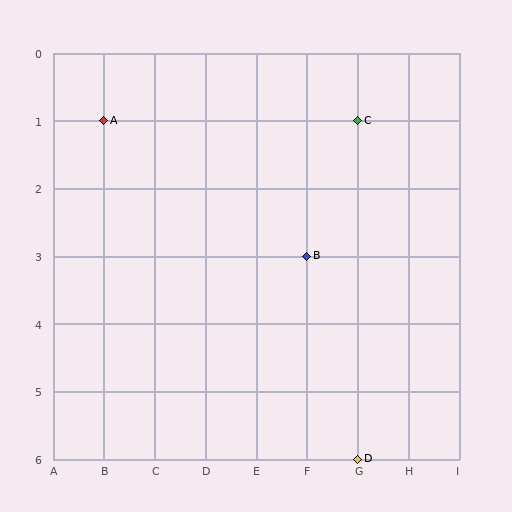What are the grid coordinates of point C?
Point C is at grid coordinates (G, 1).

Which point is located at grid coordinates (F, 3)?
Point B is at (F, 3).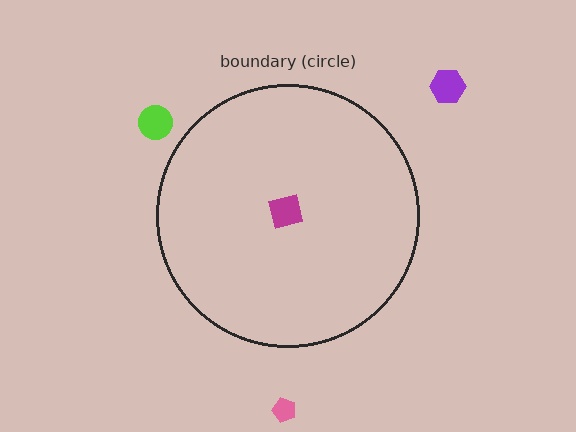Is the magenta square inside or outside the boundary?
Inside.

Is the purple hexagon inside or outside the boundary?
Outside.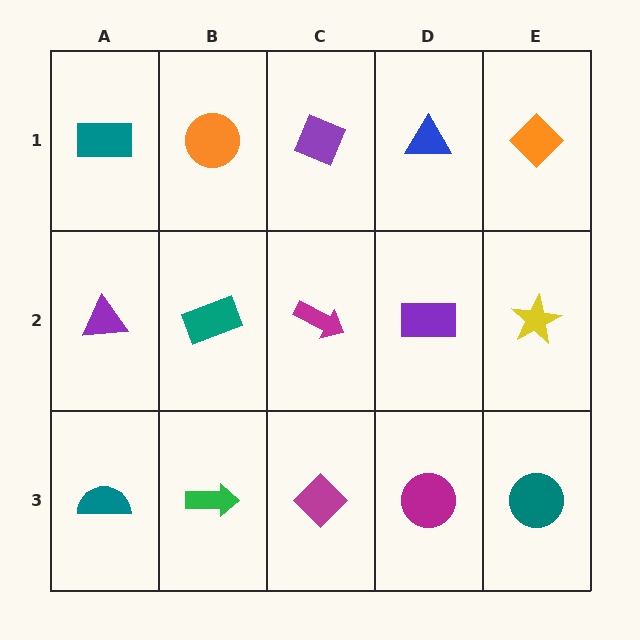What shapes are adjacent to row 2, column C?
A purple diamond (row 1, column C), a magenta diamond (row 3, column C), a teal rectangle (row 2, column B), a purple rectangle (row 2, column D).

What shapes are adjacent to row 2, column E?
An orange diamond (row 1, column E), a teal circle (row 3, column E), a purple rectangle (row 2, column D).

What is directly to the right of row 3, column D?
A teal circle.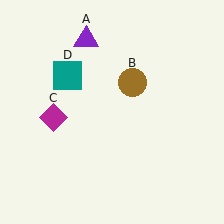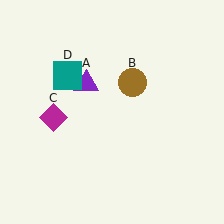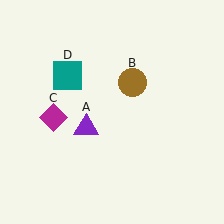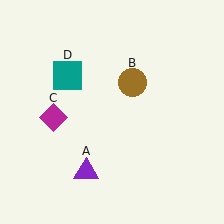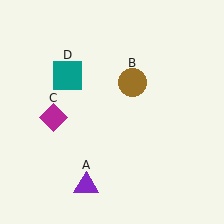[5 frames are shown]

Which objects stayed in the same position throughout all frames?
Brown circle (object B) and magenta diamond (object C) and teal square (object D) remained stationary.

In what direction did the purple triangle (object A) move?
The purple triangle (object A) moved down.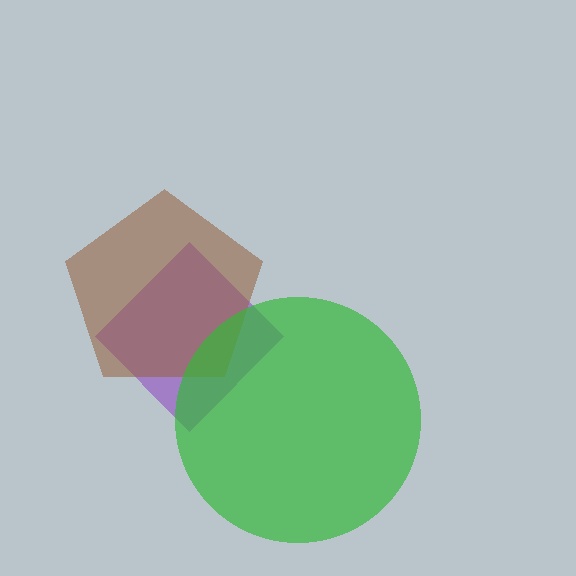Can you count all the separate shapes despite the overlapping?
Yes, there are 3 separate shapes.